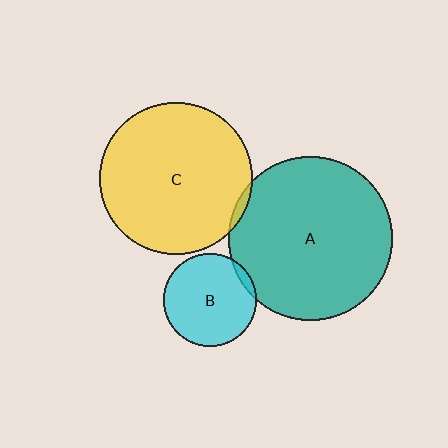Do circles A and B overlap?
Yes.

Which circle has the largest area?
Circle A (teal).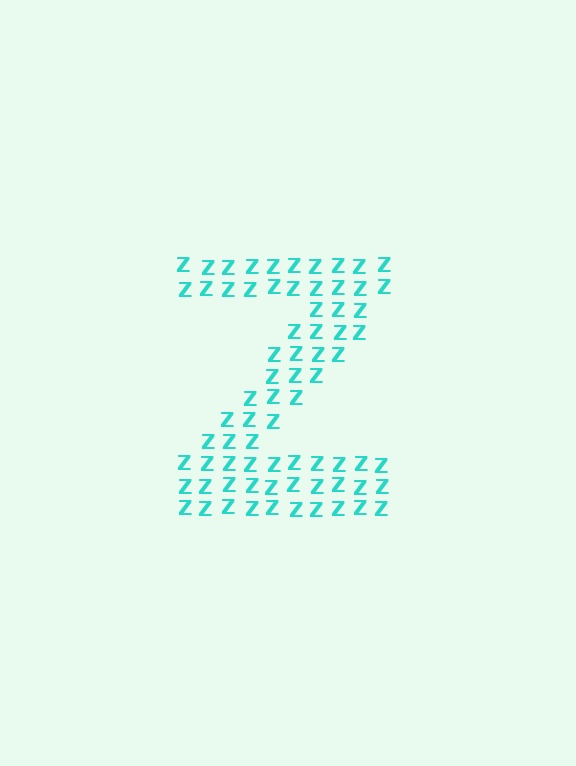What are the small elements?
The small elements are letter Z's.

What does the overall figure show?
The overall figure shows the letter Z.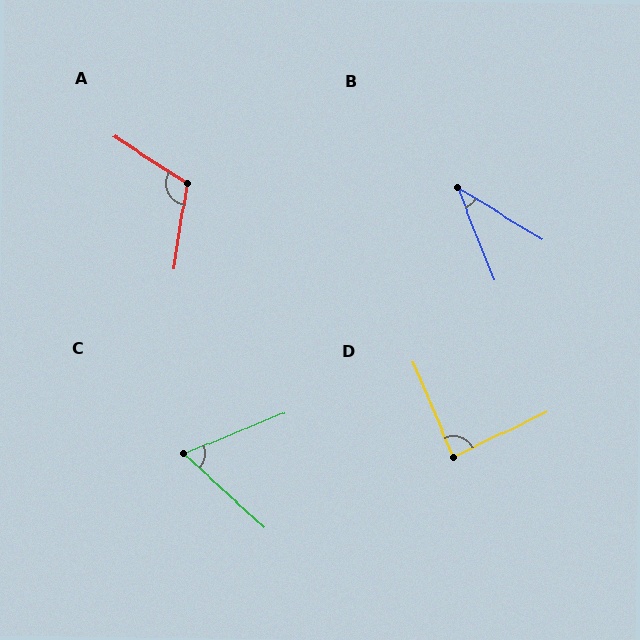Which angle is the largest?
A, at approximately 114 degrees.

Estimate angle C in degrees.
Approximately 64 degrees.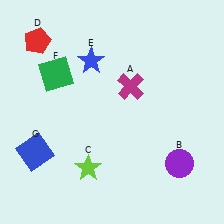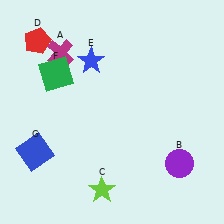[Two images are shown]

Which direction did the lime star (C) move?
The lime star (C) moved down.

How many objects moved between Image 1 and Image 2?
2 objects moved between the two images.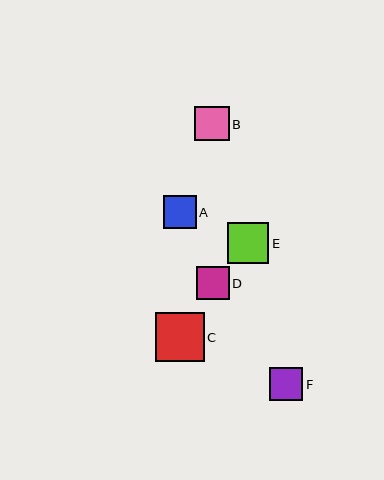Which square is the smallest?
Square A is the smallest with a size of approximately 33 pixels.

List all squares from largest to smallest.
From largest to smallest: C, E, B, F, D, A.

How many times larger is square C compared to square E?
Square C is approximately 1.2 times the size of square E.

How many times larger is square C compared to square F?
Square C is approximately 1.5 times the size of square F.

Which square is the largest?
Square C is the largest with a size of approximately 49 pixels.